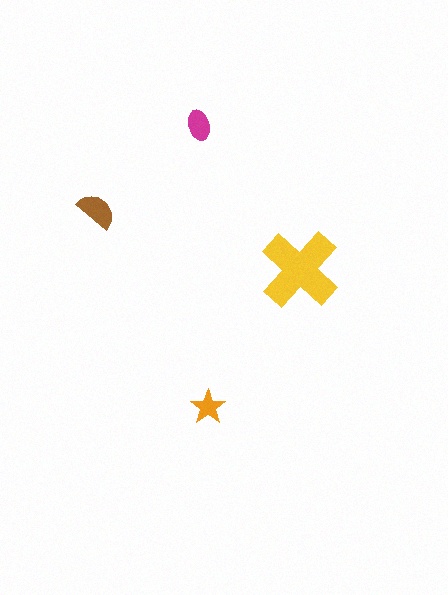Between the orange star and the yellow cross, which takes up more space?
The yellow cross.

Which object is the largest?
The yellow cross.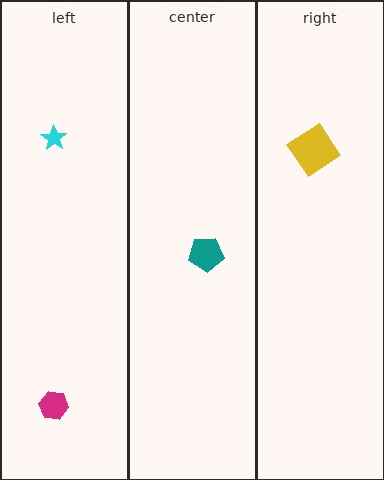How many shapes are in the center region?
1.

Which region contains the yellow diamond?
The right region.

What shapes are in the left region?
The cyan star, the magenta hexagon.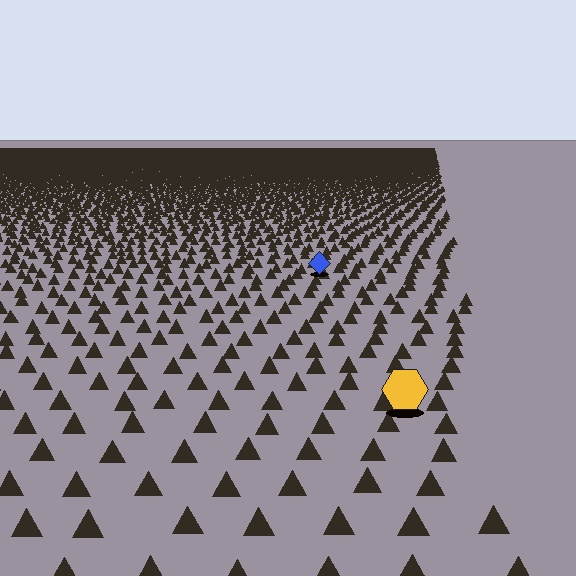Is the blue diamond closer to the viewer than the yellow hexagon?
No. The yellow hexagon is closer — you can tell from the texture gradient: the ground texture is coarser near it.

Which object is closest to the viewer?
The yellow hexagon is closest. The texture marks near it are larger and more spread out.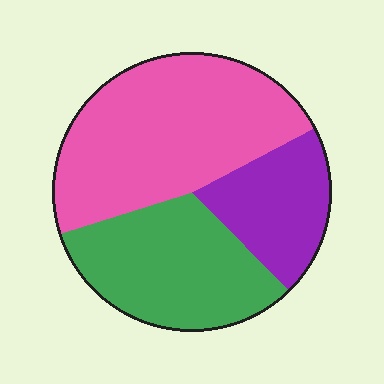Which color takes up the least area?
Purple, at roughly 20%.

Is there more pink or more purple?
Pink.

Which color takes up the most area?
Pink, at roughly 45%.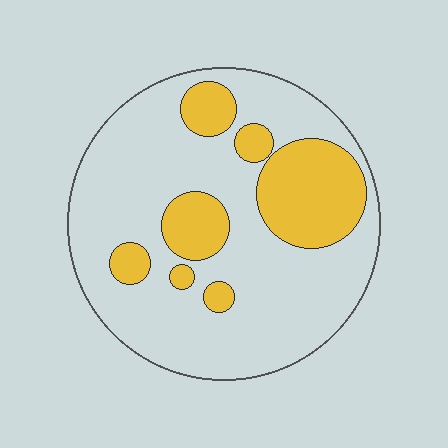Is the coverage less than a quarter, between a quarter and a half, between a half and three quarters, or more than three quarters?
Between a quarter and a half.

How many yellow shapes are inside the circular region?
7.